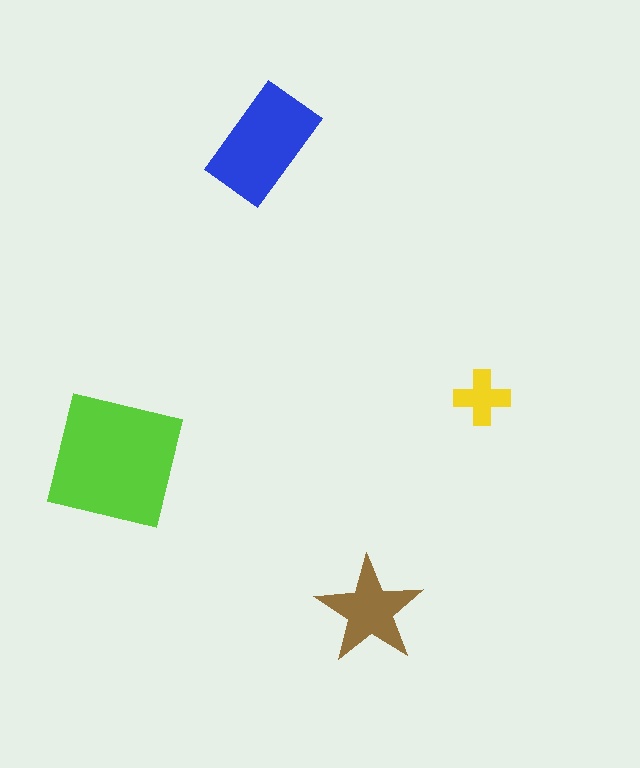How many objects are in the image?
There are 4 objects in the image.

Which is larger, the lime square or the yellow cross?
The lime square.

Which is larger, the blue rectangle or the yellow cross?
The blue rectangle.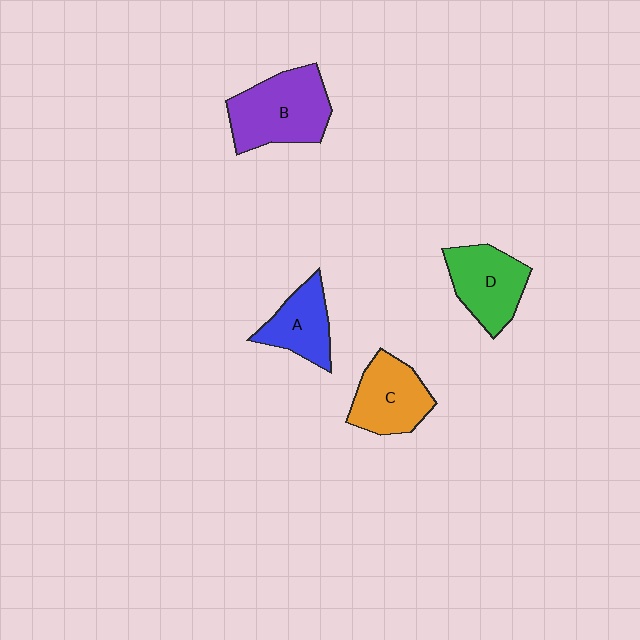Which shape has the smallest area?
Shape A (blue).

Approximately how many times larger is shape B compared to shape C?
Approximately 1.3 times.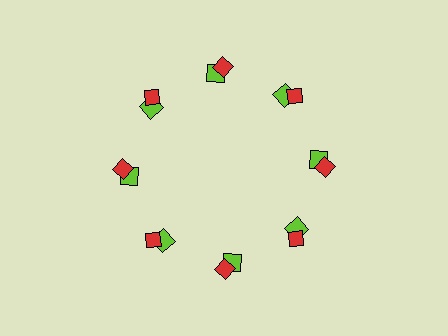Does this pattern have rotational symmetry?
Yes, this pattern has 8-fold rotational symmetry. It looks the same after rotating 45 degrees around the center.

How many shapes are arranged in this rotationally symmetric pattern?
There are 16 shapes, arranged in 8 groups of 2.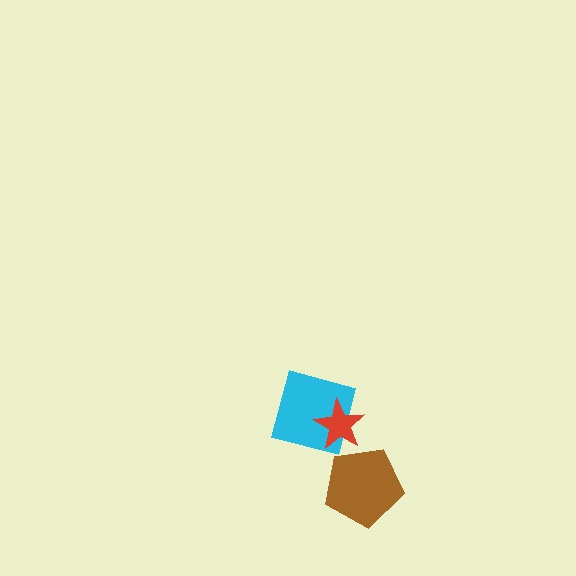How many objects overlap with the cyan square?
1 object overlaps with the cyan square.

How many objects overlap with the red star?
1 object overlaps with the red star.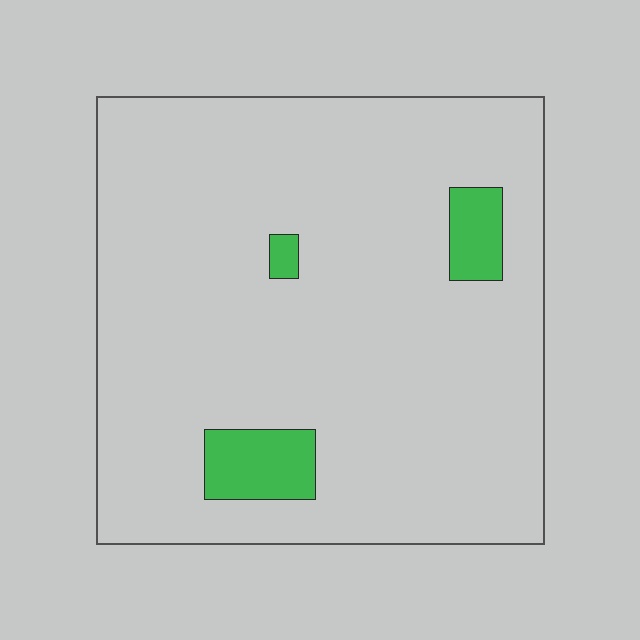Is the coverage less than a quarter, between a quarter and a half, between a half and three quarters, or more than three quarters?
Less than a quarter.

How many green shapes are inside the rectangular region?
3.